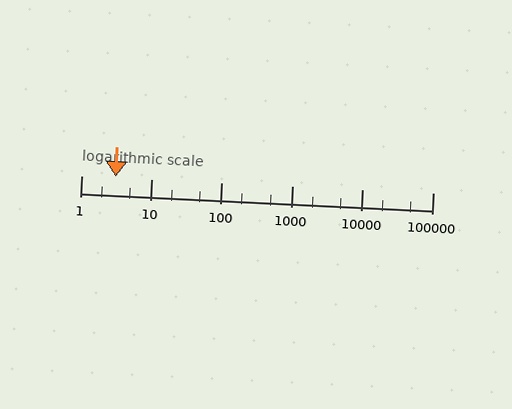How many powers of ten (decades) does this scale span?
The scale spans 5 decades, from 1 to 100000.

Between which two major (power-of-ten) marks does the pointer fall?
The pointer is between 1 and 10.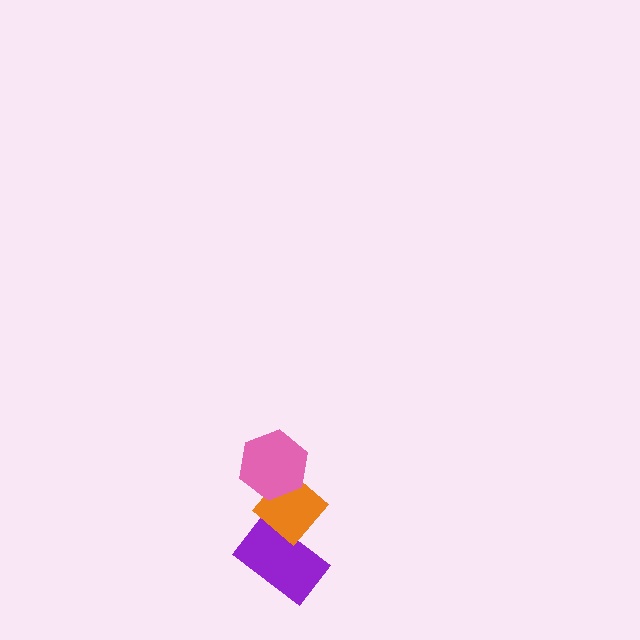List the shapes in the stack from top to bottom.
From top to bottom: the pink hexagon, the orange diamond, the purple rectangle.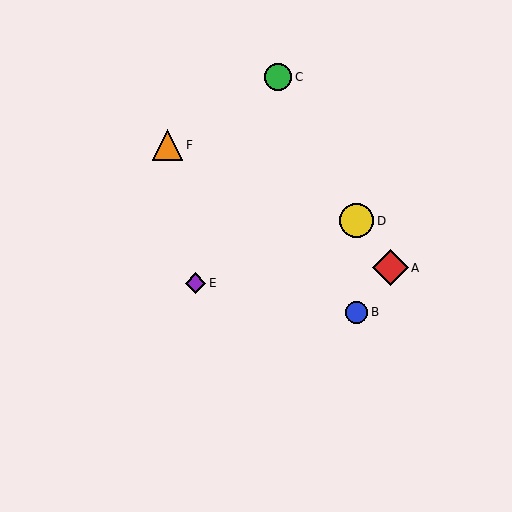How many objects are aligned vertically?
2 objects (B, D) are aligned vertically.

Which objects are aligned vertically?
Objects B, D are aligned vertically.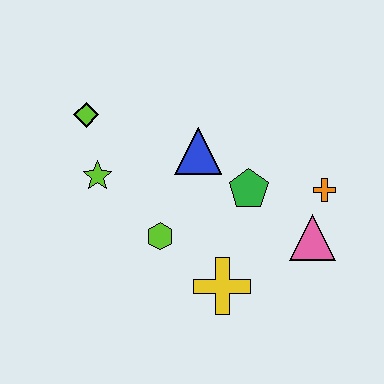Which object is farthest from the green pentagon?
The lime diamond is farthest from the green pentagon.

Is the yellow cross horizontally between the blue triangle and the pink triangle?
Yes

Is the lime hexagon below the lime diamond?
Yes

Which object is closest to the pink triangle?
The orange cross is closest to the pink triangle.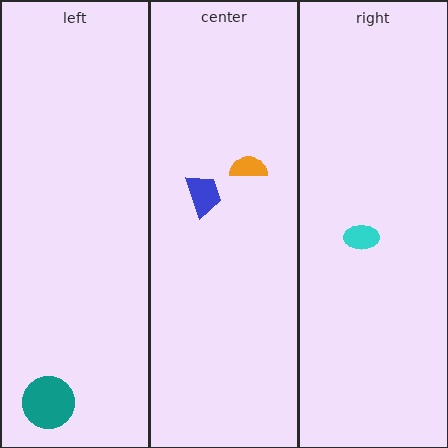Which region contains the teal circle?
The left region.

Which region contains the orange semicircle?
The center region.